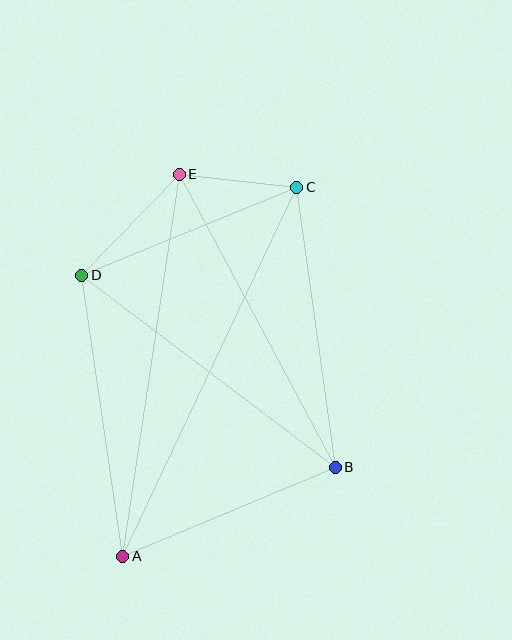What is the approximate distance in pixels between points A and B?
The distance between A and B is approximately 230 pixels.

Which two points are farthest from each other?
Points A and C are farthest from each other.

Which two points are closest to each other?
Points C and E are closest to each other.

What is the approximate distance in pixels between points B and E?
The distance between B and E is approximately 332 pixels.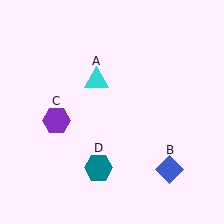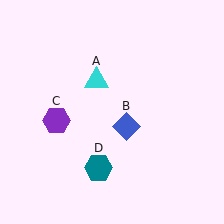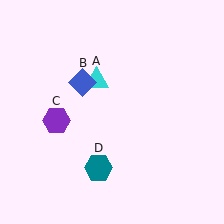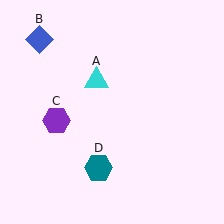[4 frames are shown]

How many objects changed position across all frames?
1 object changed position: blue diamond (object B).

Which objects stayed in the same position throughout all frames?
Cyan triangle (object A) and purple hexagon (object C) and teal hexagon (object D) remained stationary.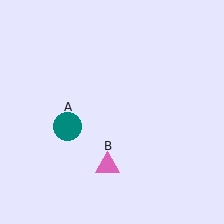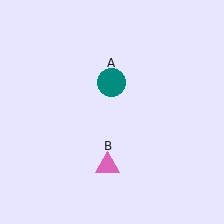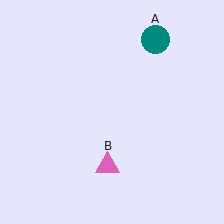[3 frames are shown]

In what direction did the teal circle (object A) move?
The teal circle (object A) moved up and to the right.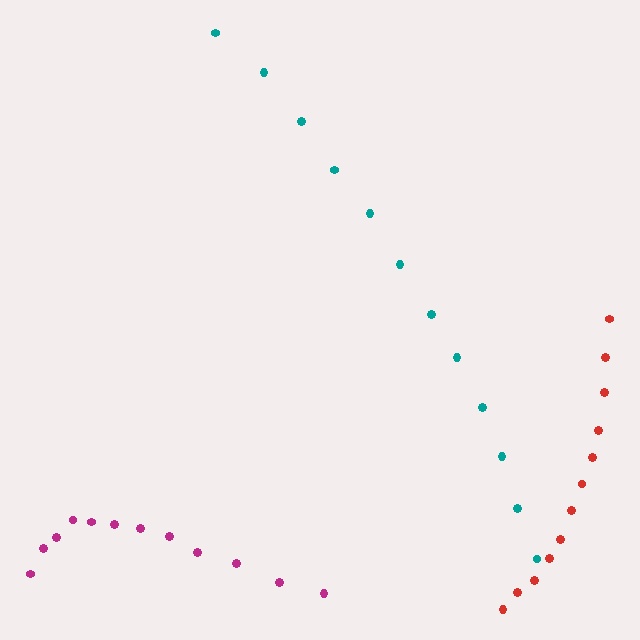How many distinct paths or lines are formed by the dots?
There are 3 distinct paths.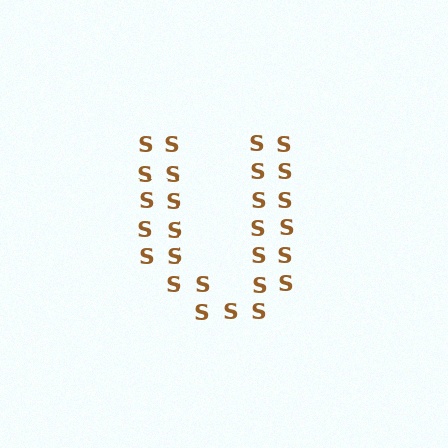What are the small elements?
The small elements are letter S's.